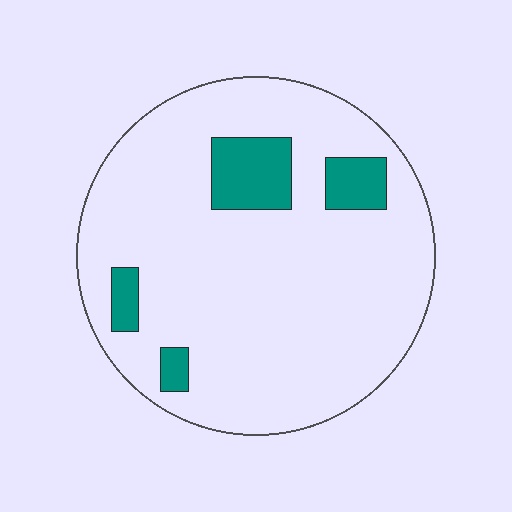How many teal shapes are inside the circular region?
4.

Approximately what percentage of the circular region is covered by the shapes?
Approximately 10%.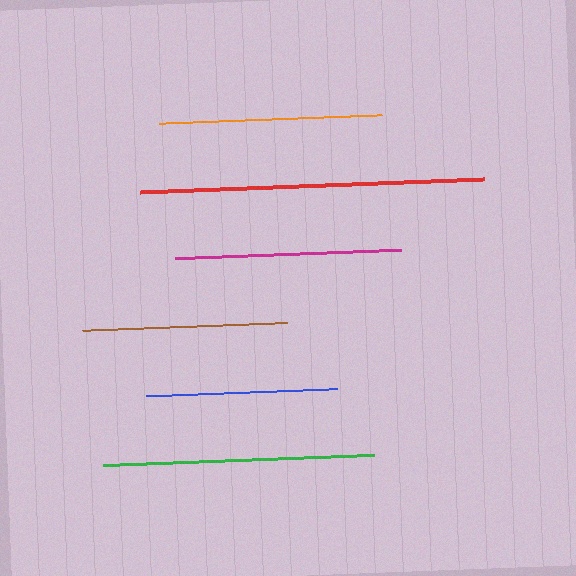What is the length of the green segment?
The green segment is approximately 272 pixels long.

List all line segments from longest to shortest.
From longest to shortest: red, green, magenta, orange, brown, blue.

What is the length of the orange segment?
The orange segment is approximately 223 pixels long.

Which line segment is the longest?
The red line is the longest at approximately 344 pixels.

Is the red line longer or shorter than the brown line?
The red line is longer than the brown line.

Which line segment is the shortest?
The blue line is the shortest at approximately 191 pixels.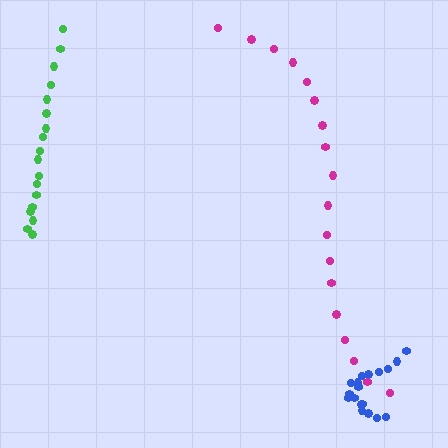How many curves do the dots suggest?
There are 3 distinct paths.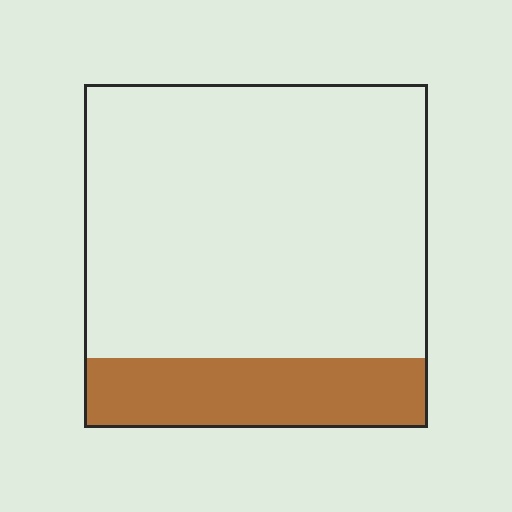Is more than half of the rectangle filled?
No.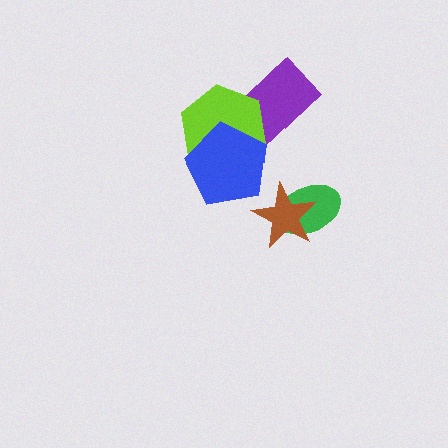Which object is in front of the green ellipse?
The brown star is in front of the green ellipse.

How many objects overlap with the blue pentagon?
1 object overlaps with the blue pentagon.